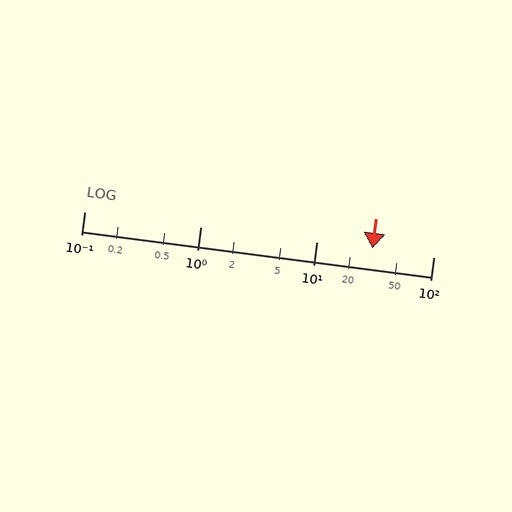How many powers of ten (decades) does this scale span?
The scale spans 3 decades, from 0.1 to 100.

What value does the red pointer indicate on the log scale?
The pointer indicates approximately 30.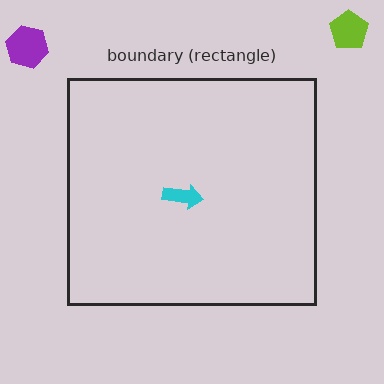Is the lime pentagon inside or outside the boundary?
Outside.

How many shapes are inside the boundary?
1 inside, 2 outside.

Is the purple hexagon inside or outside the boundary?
Outside.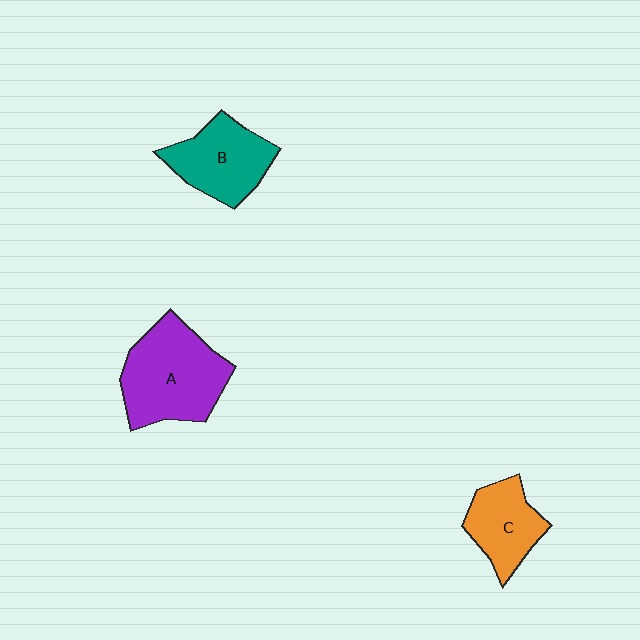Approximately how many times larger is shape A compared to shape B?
Approximately 1.4 times.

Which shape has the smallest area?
Shape C (orange).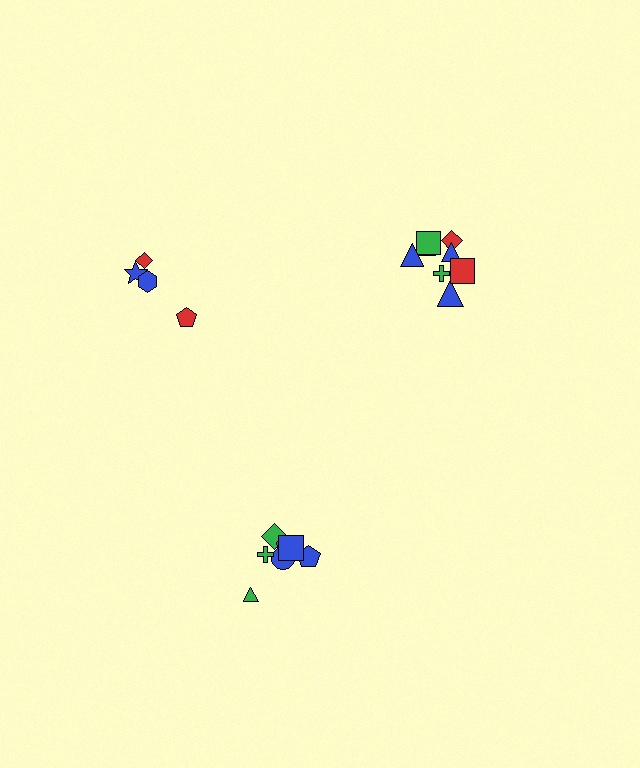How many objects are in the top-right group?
There are 8 objects.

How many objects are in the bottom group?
There are 7 objects.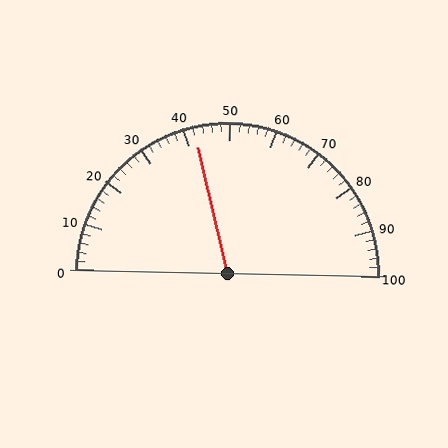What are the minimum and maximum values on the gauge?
The gauge ranges from 0 to 100.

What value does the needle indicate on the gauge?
The needle indicates approximately 42.